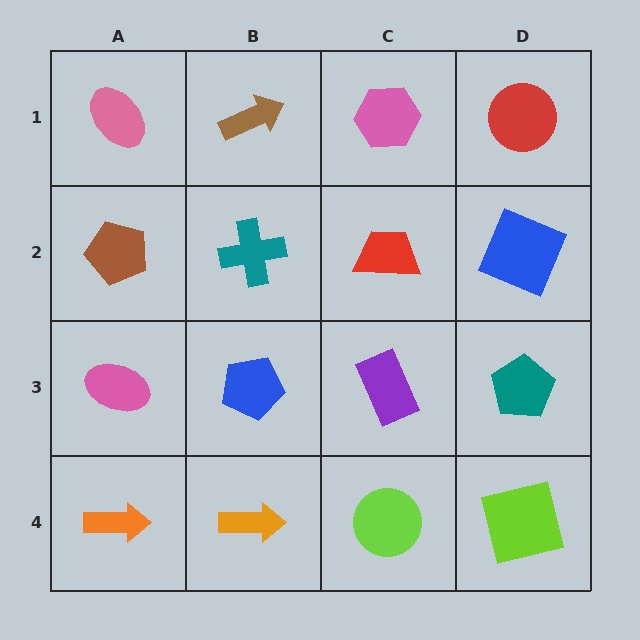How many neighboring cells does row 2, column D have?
3.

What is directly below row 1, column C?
A red trapezoid.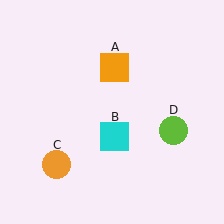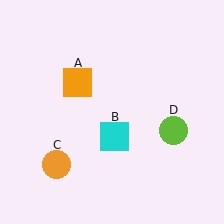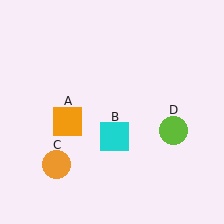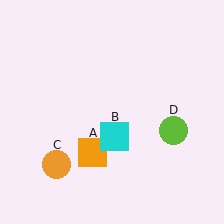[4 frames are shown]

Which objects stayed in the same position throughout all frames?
Cyan square (object B) and orange circle (object C) and lime circle (object D) remained stationary.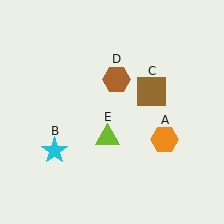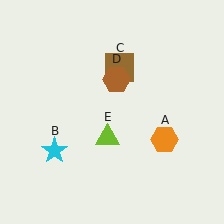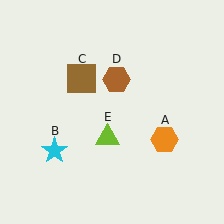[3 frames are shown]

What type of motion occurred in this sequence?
The brown square (object C) rotated counterclockwise around the center of the scene.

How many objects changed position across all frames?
1 object changed position: brown square (object C).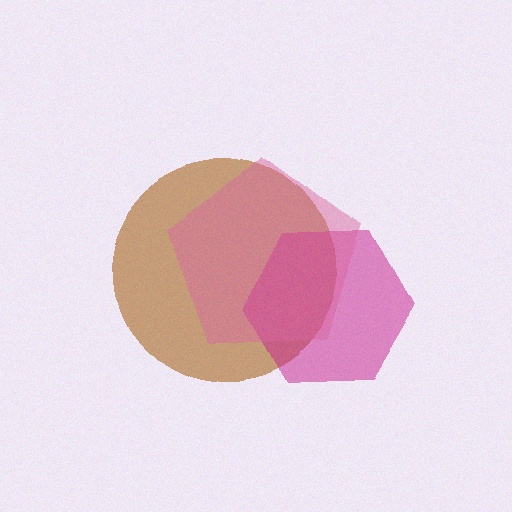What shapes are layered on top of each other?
The layered shapes are: a brown circle, a magenta hexagon, a pink pentagon.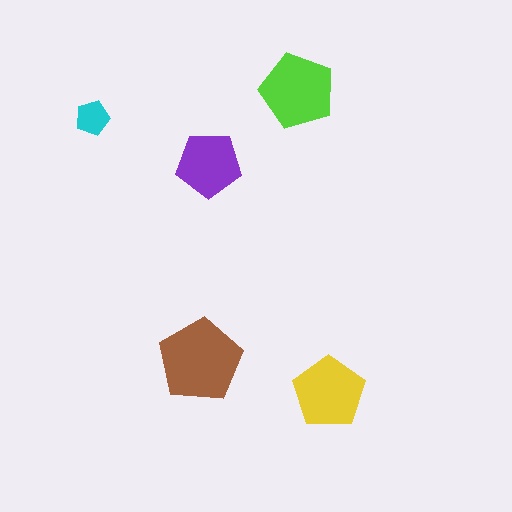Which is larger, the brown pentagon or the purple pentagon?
The brown one.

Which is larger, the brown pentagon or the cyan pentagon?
The brown one.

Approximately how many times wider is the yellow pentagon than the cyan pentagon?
About 2 times wider.